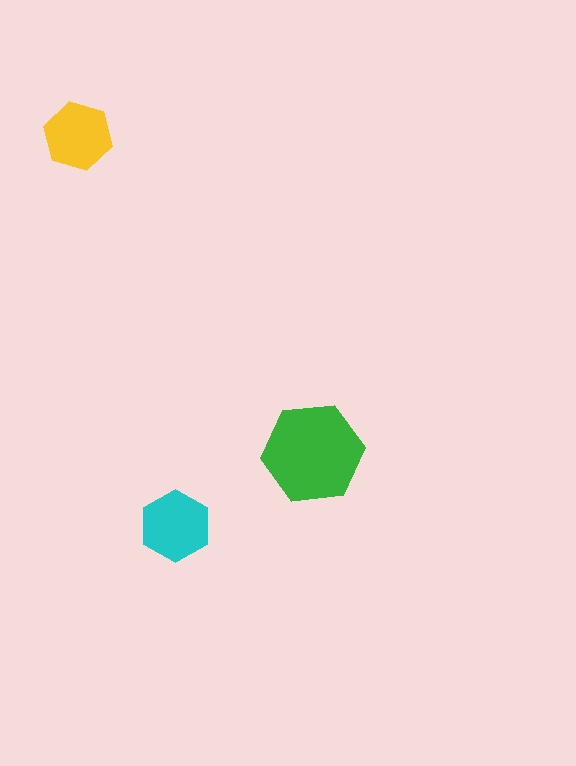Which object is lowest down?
The cyan hexagon is bottommost.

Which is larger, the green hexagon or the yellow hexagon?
The green one.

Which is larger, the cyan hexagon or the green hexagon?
The green one.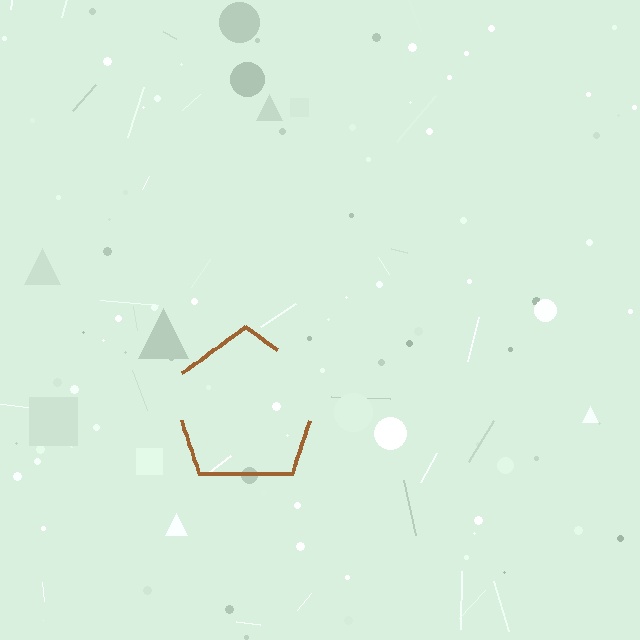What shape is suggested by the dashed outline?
The dashed outline suggests a pentagon.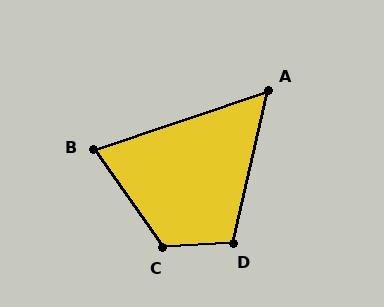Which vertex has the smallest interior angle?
A, at approximately 59 degrees.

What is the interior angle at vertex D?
Approximately 107 degrees (obtuse).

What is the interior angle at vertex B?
Approximately 73 degrees (acute).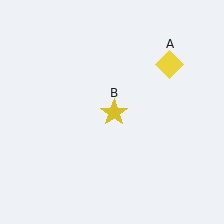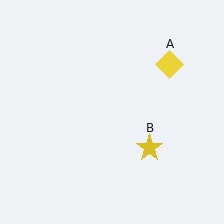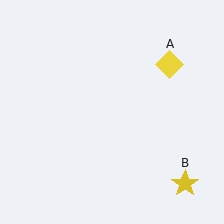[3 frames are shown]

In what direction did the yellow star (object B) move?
The yellow star (object B) moved down and to the right.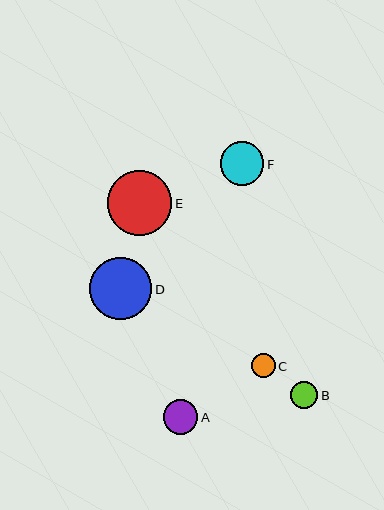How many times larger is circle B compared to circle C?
Circle B is approximately 1.1 times the size of circle C.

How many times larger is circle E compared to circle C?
Circle E is approximately 2.7 times the size of circle C.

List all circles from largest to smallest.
From largest to smallest: E, D, F, A, B, C.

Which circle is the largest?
Circle E is the largest with a size of approximately 65 pixels.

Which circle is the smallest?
Circle C is the smallest with a size of approximately 24 pixels.